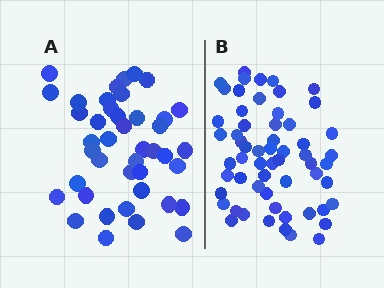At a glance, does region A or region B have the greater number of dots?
Region B (the right region) has more dots.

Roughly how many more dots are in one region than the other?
Region B has approximately 15 more dots than region A.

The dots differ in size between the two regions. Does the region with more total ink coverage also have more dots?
No. Region A has more total ink coverage because its dots are larger, but region B actually contains more individual dots. Total area can be misleading — the number of items is what matters here.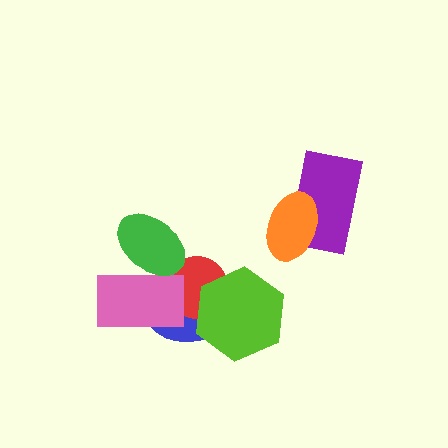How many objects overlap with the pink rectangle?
3 objects overlap with the pink rectangle.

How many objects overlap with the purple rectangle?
1 object overlaps with the purple rectangle.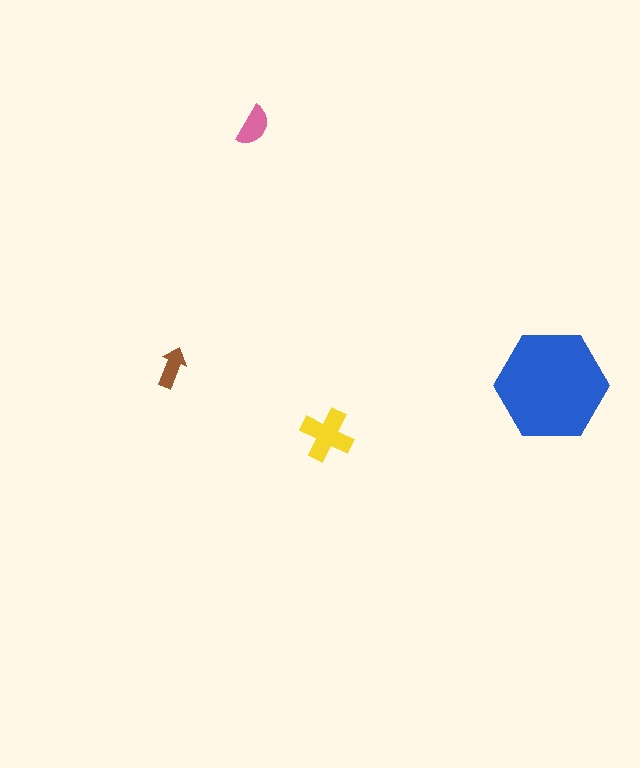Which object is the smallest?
The brown arrow.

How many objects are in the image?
There are 4 objects in the image.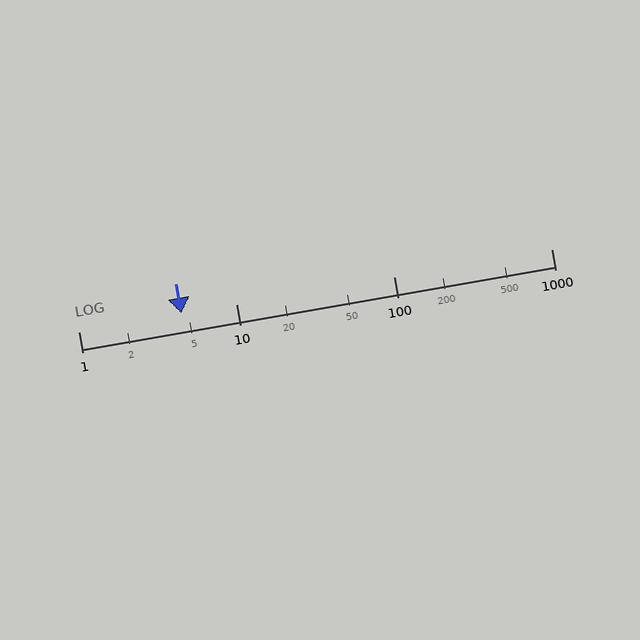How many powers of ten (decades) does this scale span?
The scale spans 3 decades, from 1 to 1000.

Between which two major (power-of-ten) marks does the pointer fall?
The pointer is between 1 and 10.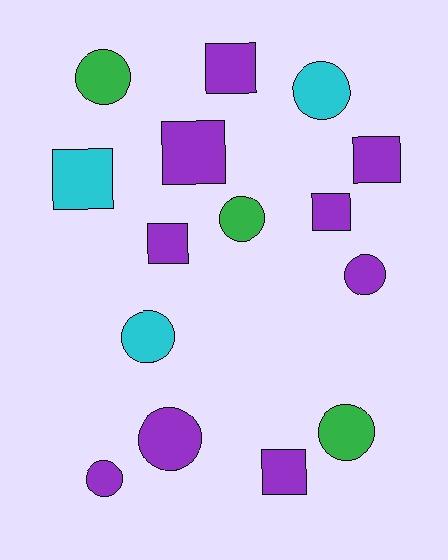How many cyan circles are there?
There are 2 cyan circles.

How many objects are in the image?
There are 15 objects.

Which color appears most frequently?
Purple, with 9 objects.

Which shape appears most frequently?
Circle, with 8 objects.